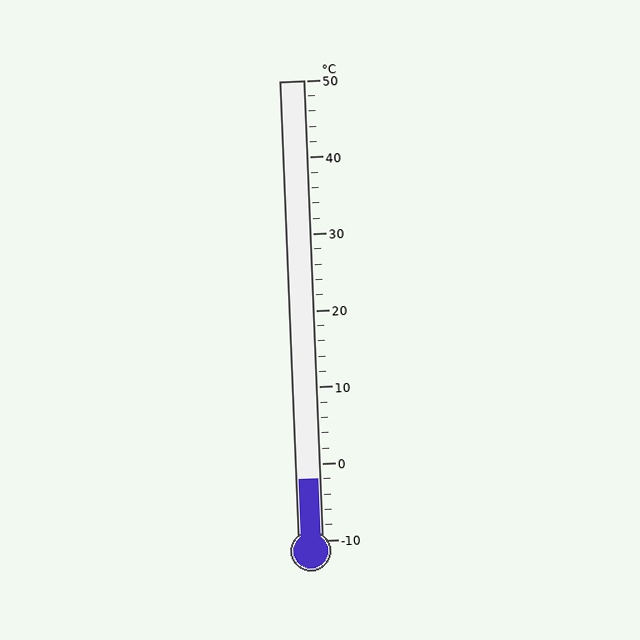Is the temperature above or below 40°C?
The temperature is below 40°C.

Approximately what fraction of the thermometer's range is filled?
The thermometer is filled to approximately 15% of its range.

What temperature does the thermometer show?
The thermometer shows approximately -2°C.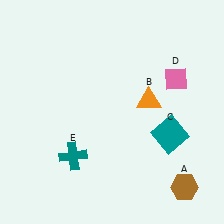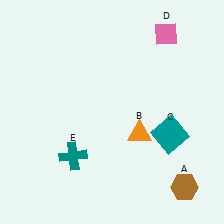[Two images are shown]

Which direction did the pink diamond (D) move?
The pink diamond (D) moved up.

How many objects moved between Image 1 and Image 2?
2 objects moved between the two images.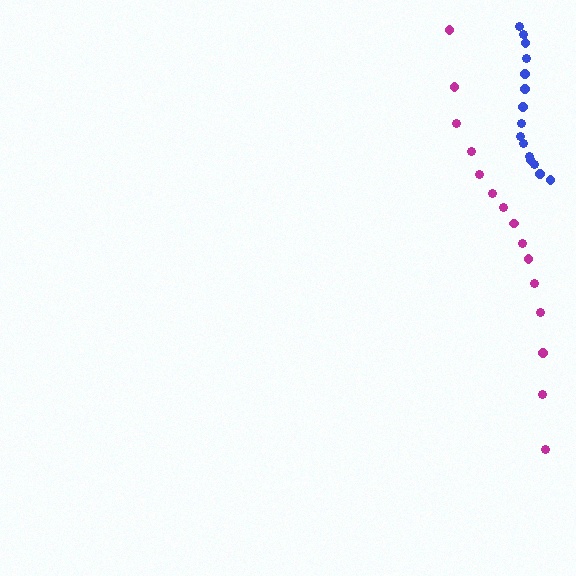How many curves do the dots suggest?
There are 2 distinct paths.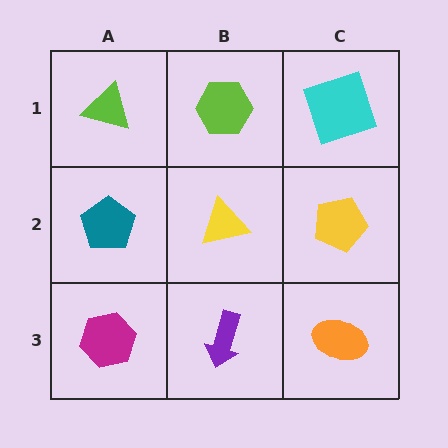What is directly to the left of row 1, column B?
A lime triangle.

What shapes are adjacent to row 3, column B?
A yellow triangle (row 2, column B), a magenta hexagon (row 3, column A), an orange ellipse (row 3, column C).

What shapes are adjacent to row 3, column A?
A teal pentagon (row 2, column A), a purple arrow (row 3, column B).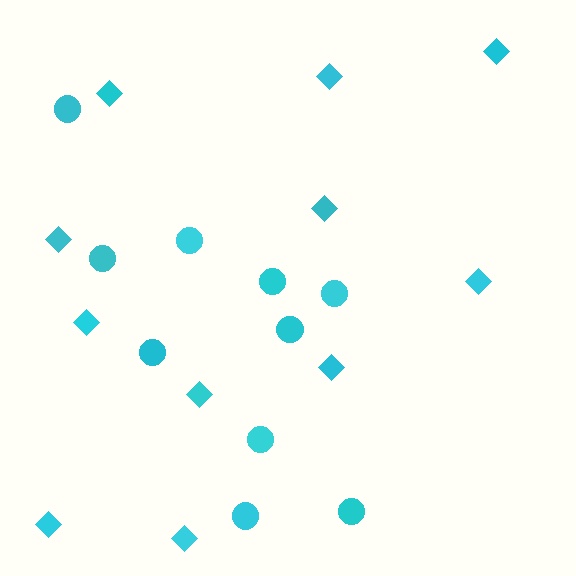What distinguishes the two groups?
There are 2 groups: one group of circles (10) and one group of diamonds (11).